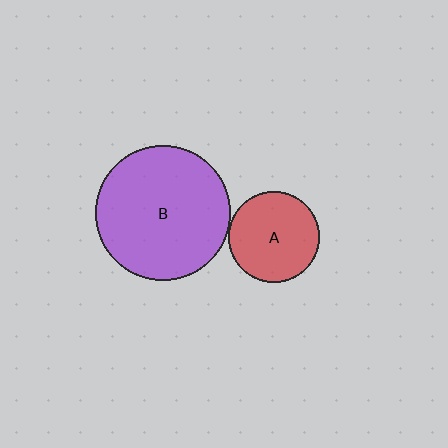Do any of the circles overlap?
No, none of the circles overlap.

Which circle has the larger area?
Circle B (purple).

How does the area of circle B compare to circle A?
Approximately 2.2 times.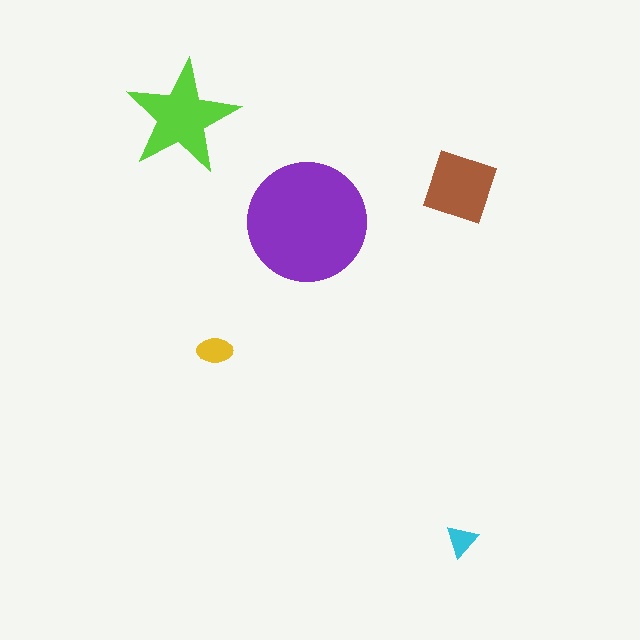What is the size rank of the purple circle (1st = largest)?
1st.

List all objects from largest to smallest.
The purple circle, the lime star, the brown square, the yellow ellipse, the cyan triangle.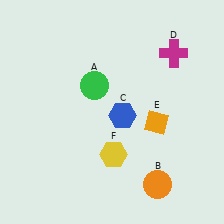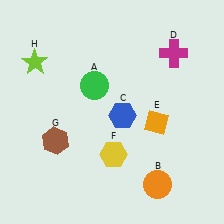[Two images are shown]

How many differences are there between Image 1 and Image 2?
There are 2 differences between the two images.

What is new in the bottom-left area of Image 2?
A brown hexagon (G) was added in the bottom-left area of Image 2.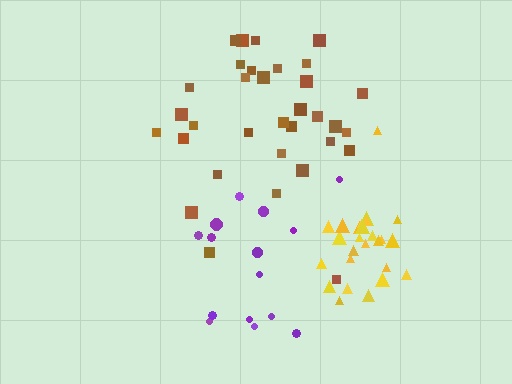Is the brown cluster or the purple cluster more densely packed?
Brown.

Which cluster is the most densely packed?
Yellow.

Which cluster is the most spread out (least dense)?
Purple.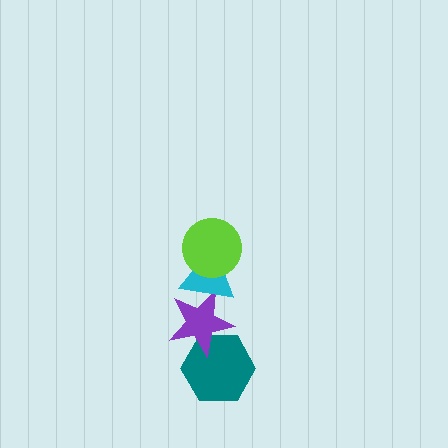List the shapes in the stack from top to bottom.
From top to bottom: the lime circle, the cyan triangle, the purple star, the teal hexagon.